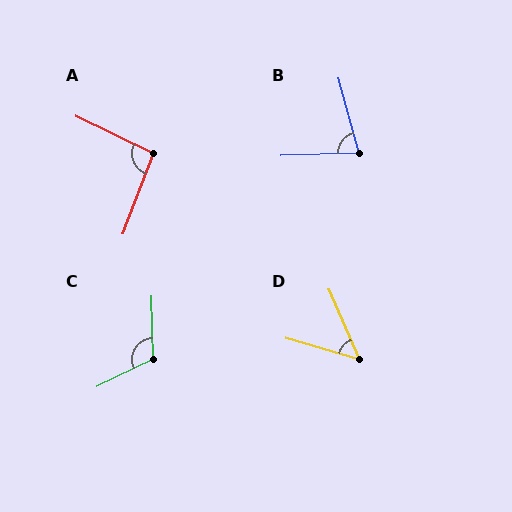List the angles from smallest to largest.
D (50°), B (77°), A (95°), C (115°).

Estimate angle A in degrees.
Approximately 95 degrees.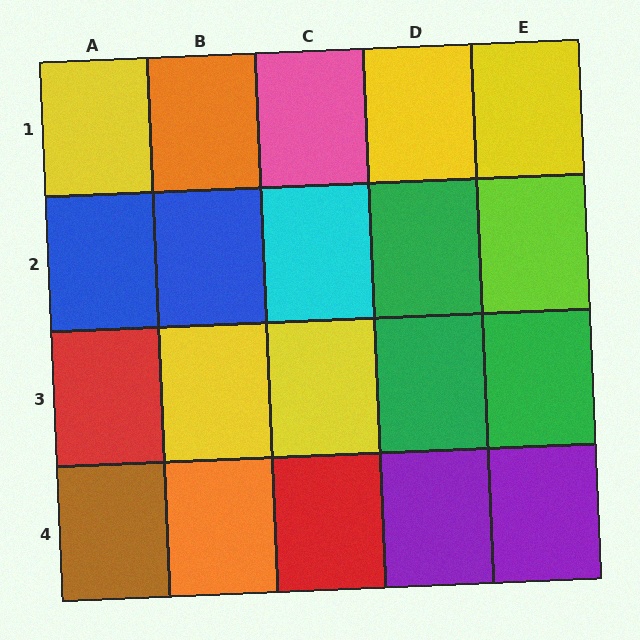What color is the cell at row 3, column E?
Green.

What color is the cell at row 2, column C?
Cyan.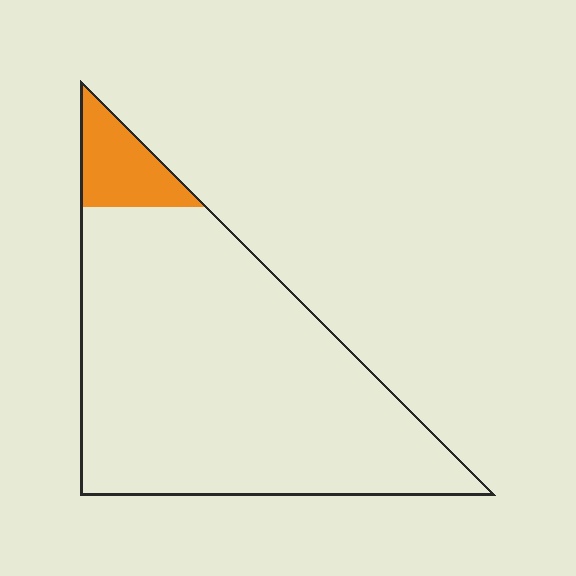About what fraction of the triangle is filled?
About one tenth (1/10).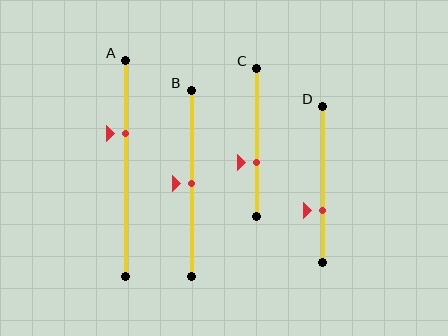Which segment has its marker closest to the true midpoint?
Segment B has its marker closest to the true midpoint.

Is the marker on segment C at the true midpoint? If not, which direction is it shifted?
No, the marker on segment C is shifted downward by about 14% of the segment length.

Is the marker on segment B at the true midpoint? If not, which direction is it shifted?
Yes, the marker on segment B is at the true midpoint.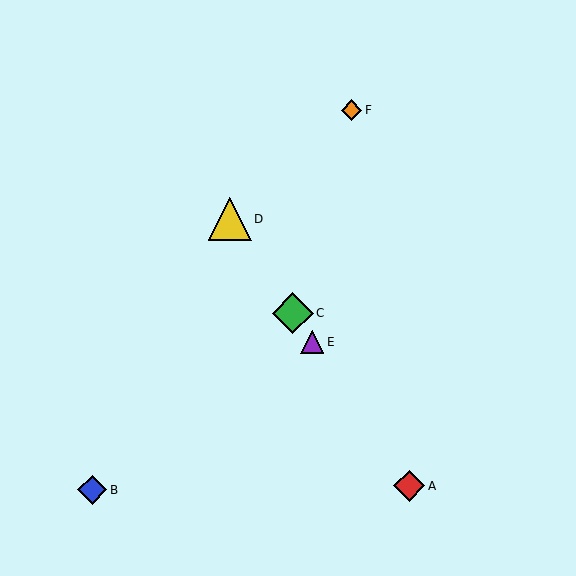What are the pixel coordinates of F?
Object F is at (352, 110).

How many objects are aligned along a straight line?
4 objects (A, C, D, E) are aligned along a straight line.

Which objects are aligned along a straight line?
Objects A, C, D, E are aligned along a straight line.